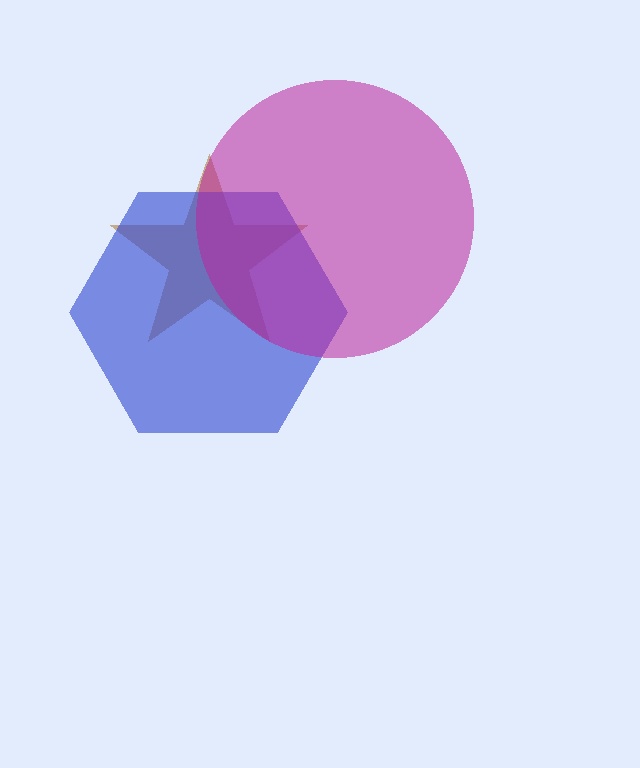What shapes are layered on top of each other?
The layered shapes are: a brown star, a blue hexagon, a magenta circle.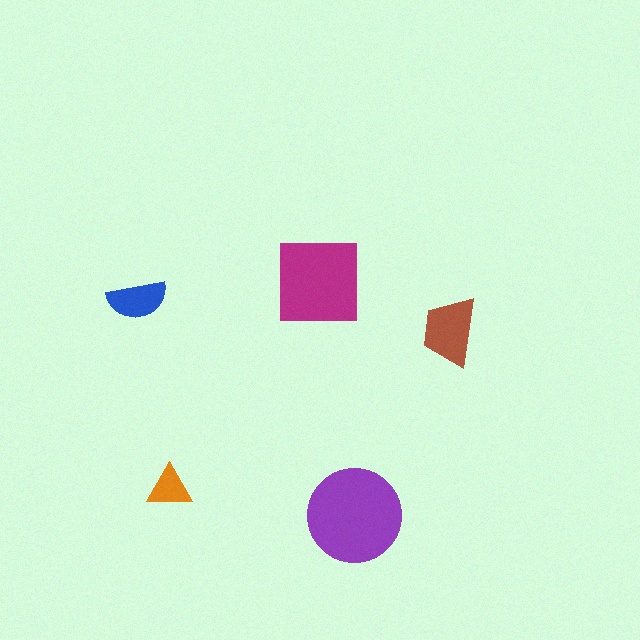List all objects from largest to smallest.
The purple circle, the magenta square, the brown trapezoid, the blue semicircle, the orange triangle.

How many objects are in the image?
There are 5 objects in the image.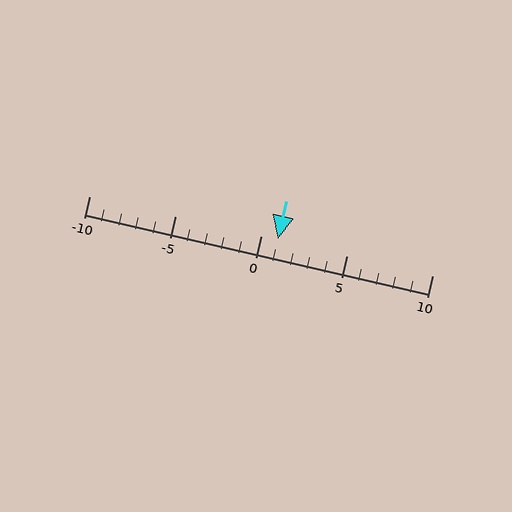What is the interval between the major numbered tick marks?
The major tick marks are spaced 5 units apart.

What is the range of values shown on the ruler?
The ruler shows values from -10 to 10.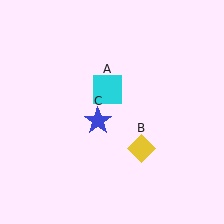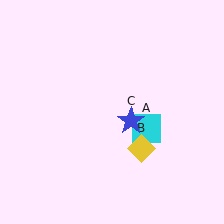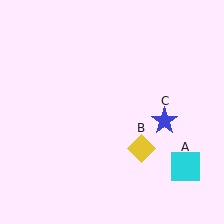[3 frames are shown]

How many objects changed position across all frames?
2 objects changed position: cyan square (object A), blue star (object C).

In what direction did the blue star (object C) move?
The blue star (object C) moved right.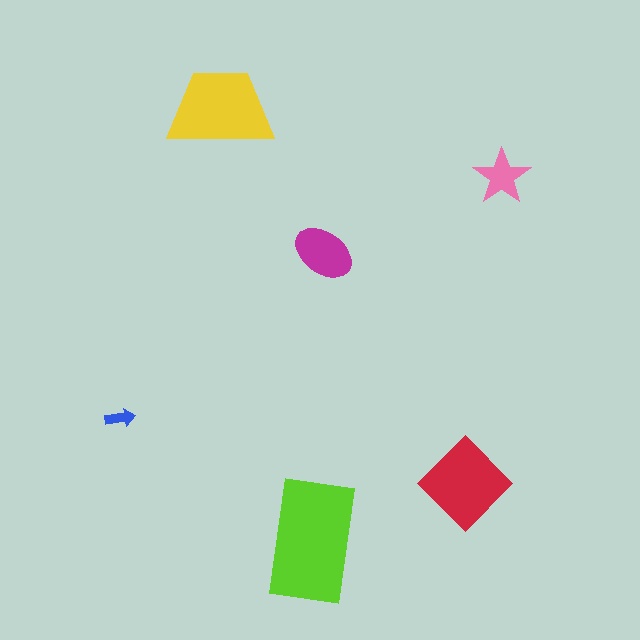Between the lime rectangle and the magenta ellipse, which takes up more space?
The lime rectangle.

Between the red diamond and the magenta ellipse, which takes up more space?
The red diamond.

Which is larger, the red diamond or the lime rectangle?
The lime rectangle.